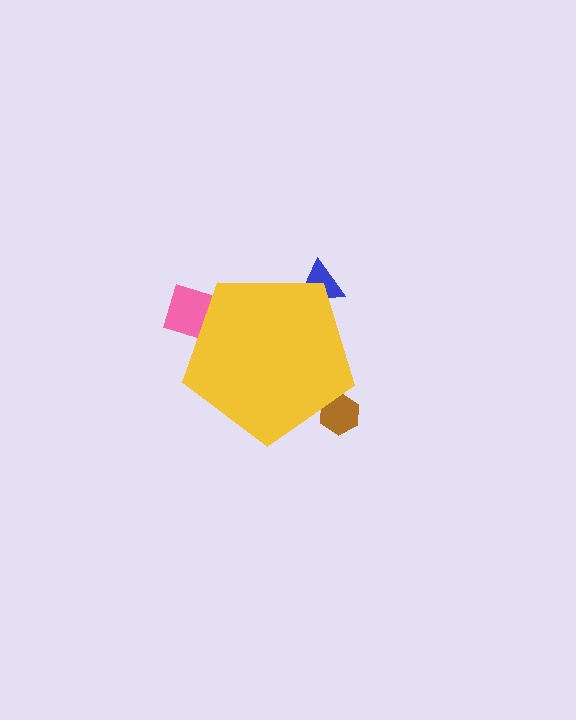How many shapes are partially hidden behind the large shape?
3 shapes are partially hidden.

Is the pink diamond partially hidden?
Yes, the pink diamond is partially hidden behind the yellow pentagon.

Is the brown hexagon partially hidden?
Yes, the brown hexagon is partially hidden behind the yellow pentagon.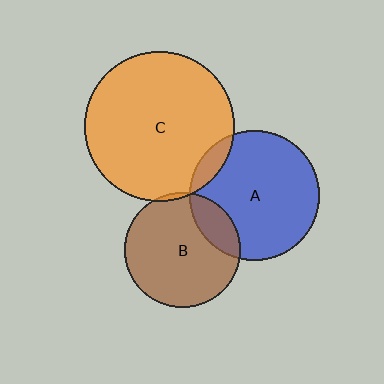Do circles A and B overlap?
Yes.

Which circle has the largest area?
Circle C (orange).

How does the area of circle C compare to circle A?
Approximately 1.3 times.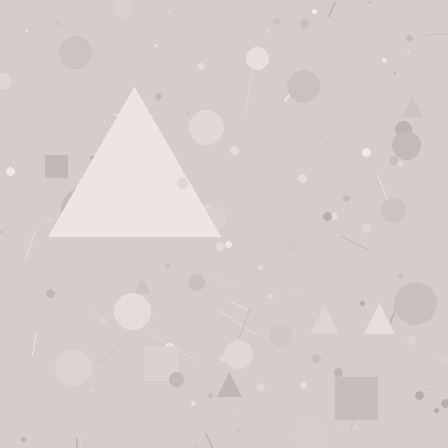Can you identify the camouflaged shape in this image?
The camouflaged shape is a triangle.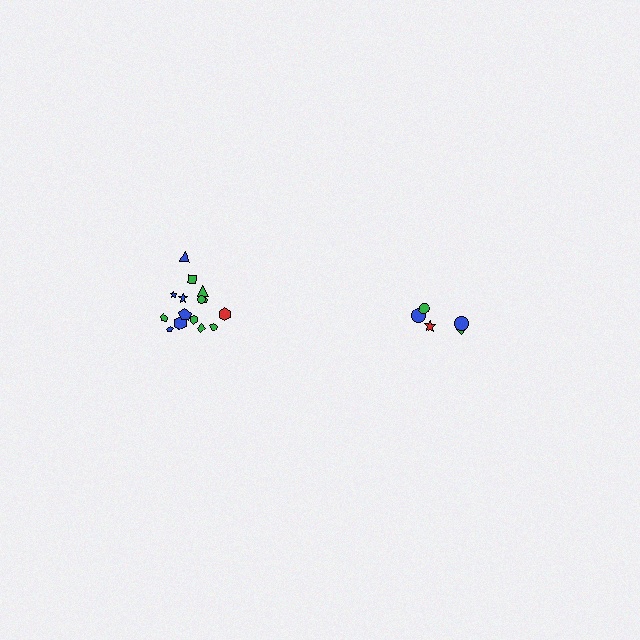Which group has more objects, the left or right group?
The left group.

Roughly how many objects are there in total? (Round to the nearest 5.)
Roughly 20 objects in total.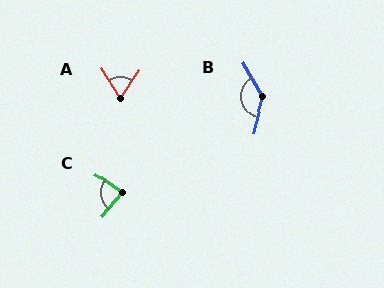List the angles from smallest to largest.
A (67°), C (86°), B (135°).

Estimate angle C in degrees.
Approximately 86 degrees.